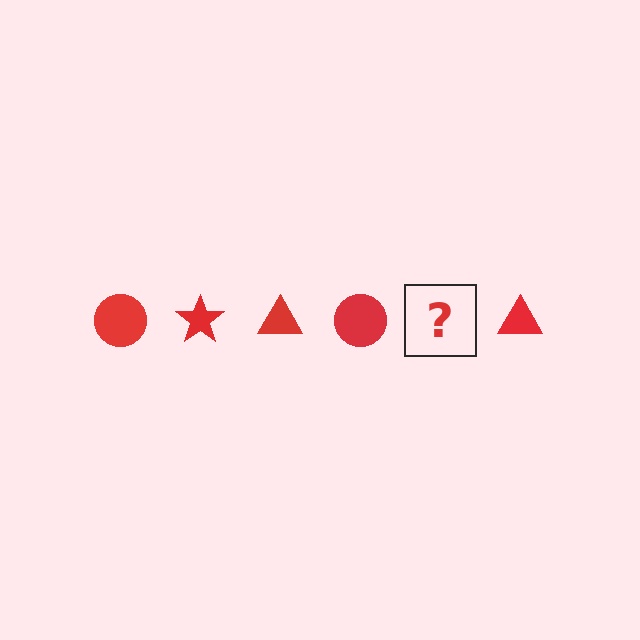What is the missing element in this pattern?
The missing element is a red star.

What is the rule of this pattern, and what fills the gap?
The rule is that the pattern cycles through circle, star, triangle shapes in red. The gap should be filled with a red star.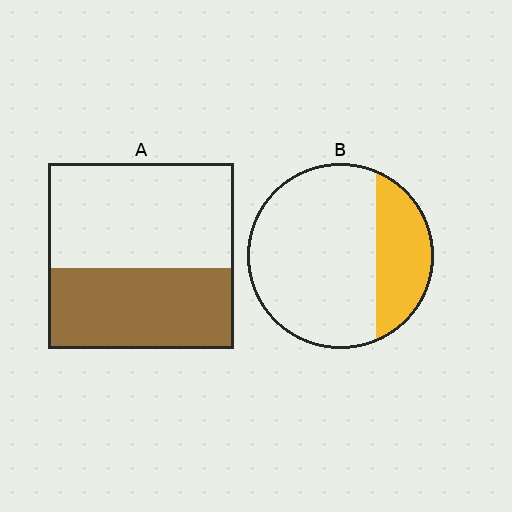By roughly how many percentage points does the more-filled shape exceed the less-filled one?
By roughly 15 percentage points (A over B).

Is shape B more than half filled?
No.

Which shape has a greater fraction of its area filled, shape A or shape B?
Shape A.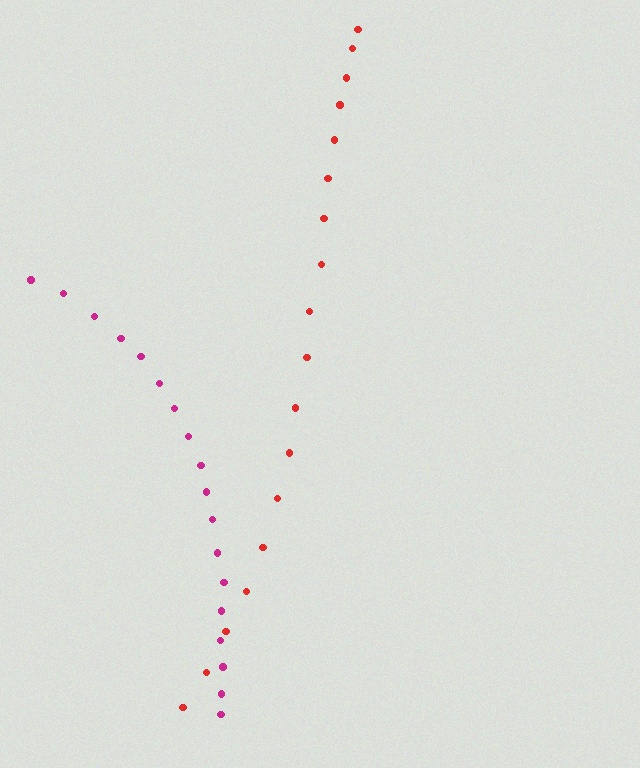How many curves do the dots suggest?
There are 2 distinct paths.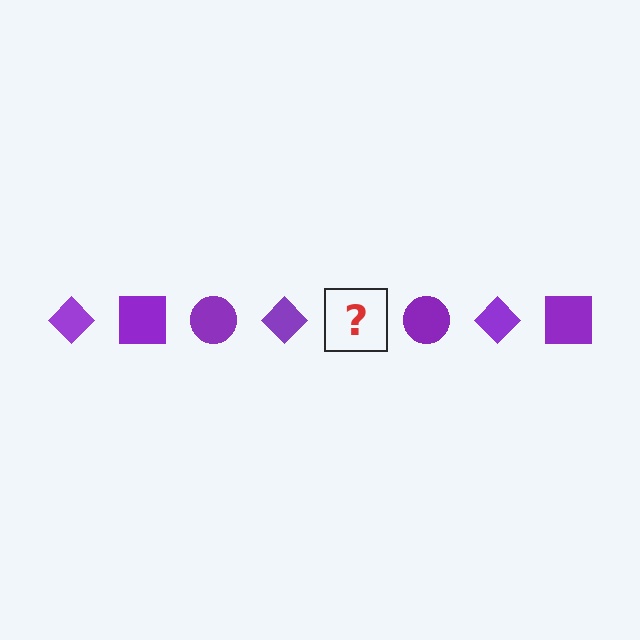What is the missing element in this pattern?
The missing element is a purple square.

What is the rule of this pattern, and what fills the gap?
The rule is that the pattern cycles through diamond, square, circle shapes in purple. The gap should be filled with a purple square.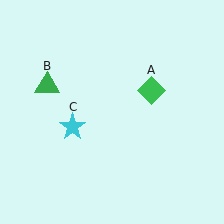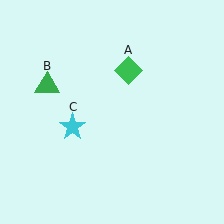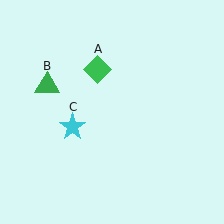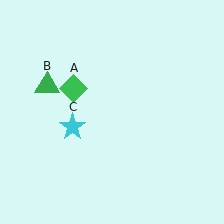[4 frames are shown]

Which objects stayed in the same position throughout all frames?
Green triangle (object B) and cyan star (object C) remained stationary.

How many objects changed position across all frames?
1 object changed position: green diamond (object A).